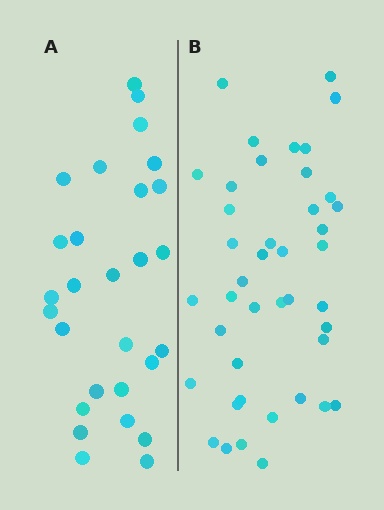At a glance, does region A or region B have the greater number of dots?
Region B (the right region) has more dots.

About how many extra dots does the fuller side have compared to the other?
Region B has approximately 15 more dots than region A.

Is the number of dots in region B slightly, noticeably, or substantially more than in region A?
Region B has substantially more. The ratio is roughly 1.5 to 1.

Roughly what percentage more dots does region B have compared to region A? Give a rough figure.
About 50% more.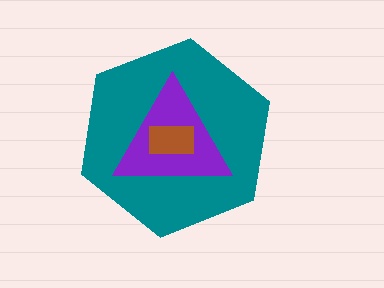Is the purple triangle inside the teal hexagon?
Yes.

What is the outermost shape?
The teal hexagon.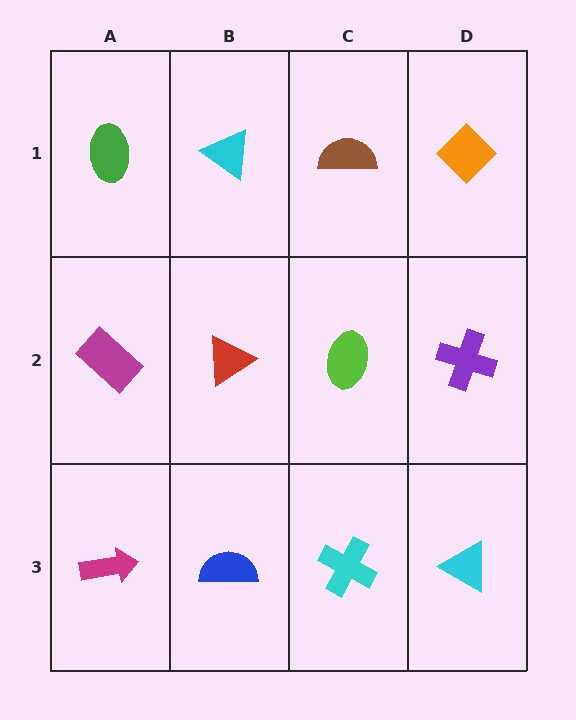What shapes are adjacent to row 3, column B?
A red triangle (row 2, column B), a magenta arrow (row 3, column A), a cyan cross (row 3, column C).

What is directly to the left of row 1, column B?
A green ellipse.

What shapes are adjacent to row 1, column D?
A purple cross (row 2, column D), a brown semicircle (row 1, column C).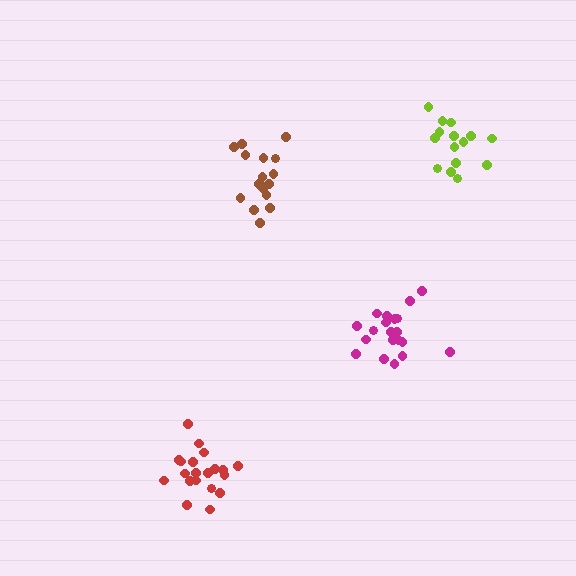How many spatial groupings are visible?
There are 4 spatial groupings.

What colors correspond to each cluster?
The clusters are colored: magenta, brown, red, lime.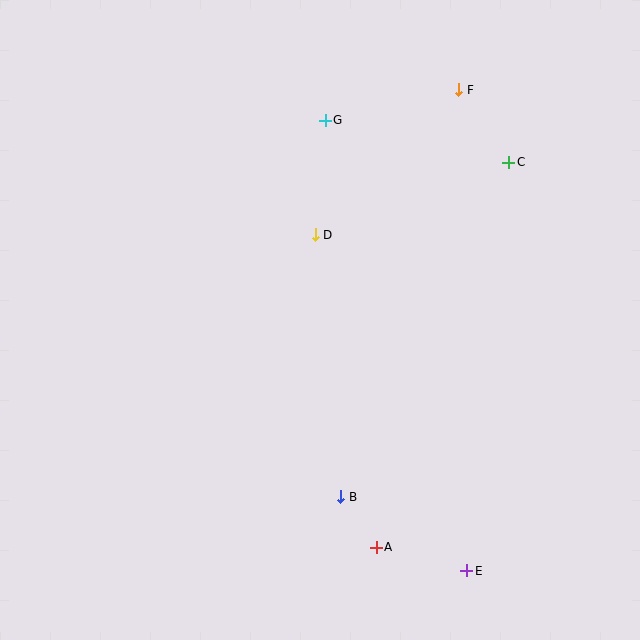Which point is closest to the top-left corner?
Point G is closest to the top-left corner.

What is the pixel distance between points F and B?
The distance between F and B is 424 pixels.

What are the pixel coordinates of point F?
Point F is at (459, 90).